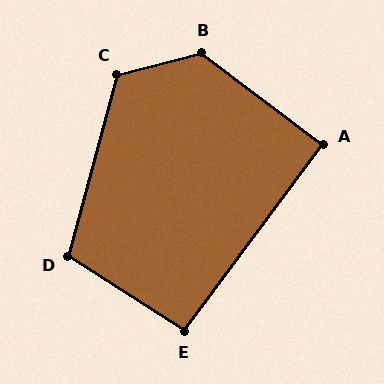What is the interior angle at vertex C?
Approximately 119 degrees (obtuse).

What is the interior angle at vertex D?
Approximately 108 degrees (obtuse).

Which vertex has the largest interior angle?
B, at approximately 129 degrees.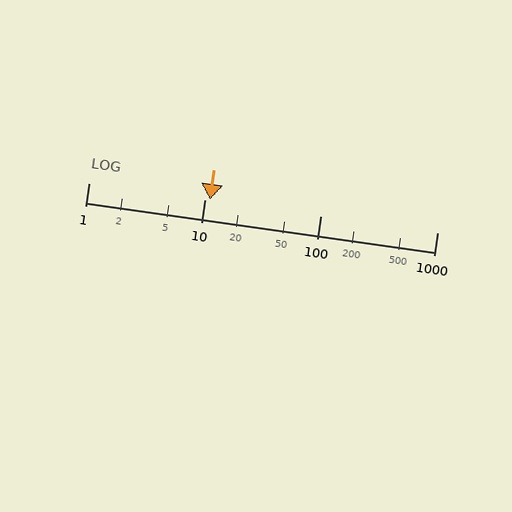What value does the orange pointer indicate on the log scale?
The pointer indicates approximately 11.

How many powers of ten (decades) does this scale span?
The scale spans 3 decades, from 1 to 1000.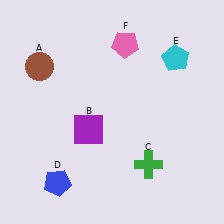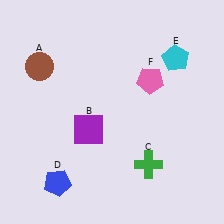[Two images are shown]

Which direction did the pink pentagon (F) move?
The pink pentagon (F) moved down.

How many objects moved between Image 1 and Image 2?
1 object moved between the two images.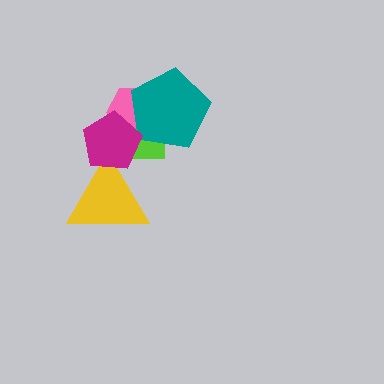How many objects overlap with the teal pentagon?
3 objects overlap with the teal pentagon.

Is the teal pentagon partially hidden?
Yes, it is partially covered by another shape.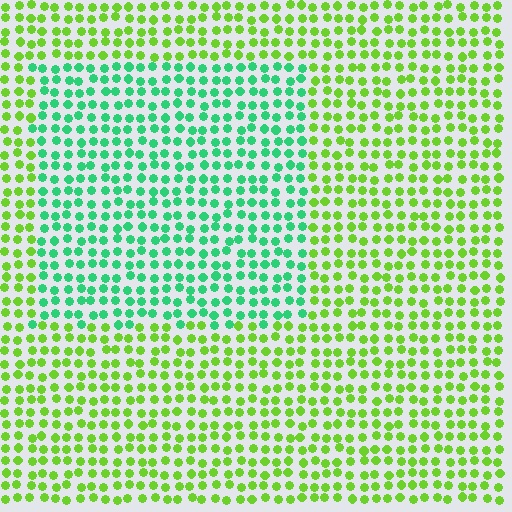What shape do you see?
I see a rectangle.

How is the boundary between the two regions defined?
The boundary is defined purely by a slight shift in hue (about 51 degrees). Spacing, size, and orientation are identical on both sides.